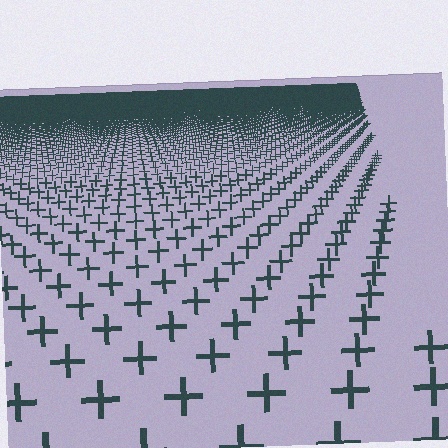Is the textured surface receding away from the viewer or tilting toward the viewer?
The surface is receding away from the viewer. Texture elements get smaller and denser toward the top.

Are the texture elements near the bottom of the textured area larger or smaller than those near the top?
Larger. Near the bottom, elements are closer to the viewer and appear at a bigger on-screen size.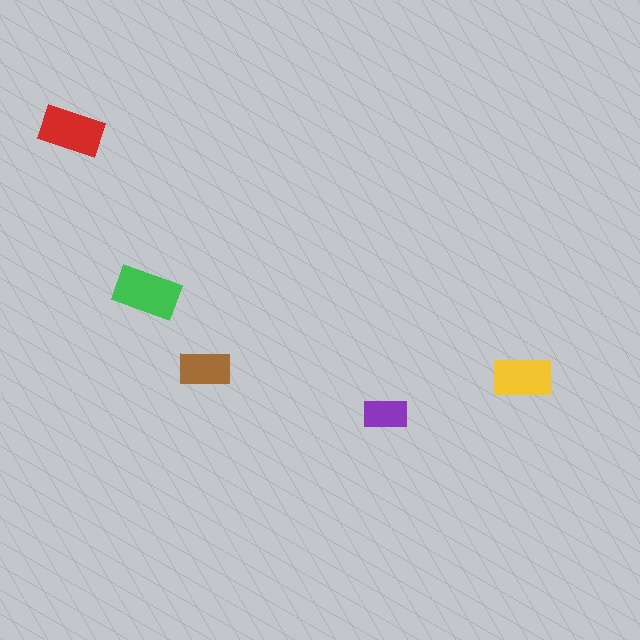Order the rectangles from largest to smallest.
the green one, the red one, the yellow one, the brown one, the purple one.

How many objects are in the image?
There are 5 objects in the image.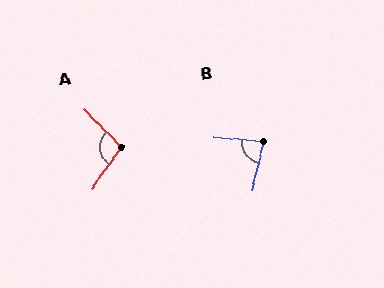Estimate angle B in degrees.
Approximately 80 degrees.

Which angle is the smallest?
B, at approximately 80 degrees.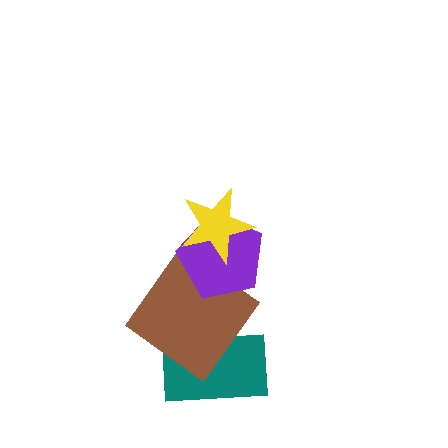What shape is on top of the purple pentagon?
The yellow star is on top of the purple pentagon.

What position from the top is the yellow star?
The yellow star is 1st from the top.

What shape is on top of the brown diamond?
The purple pentagon is on top of the brown diamond.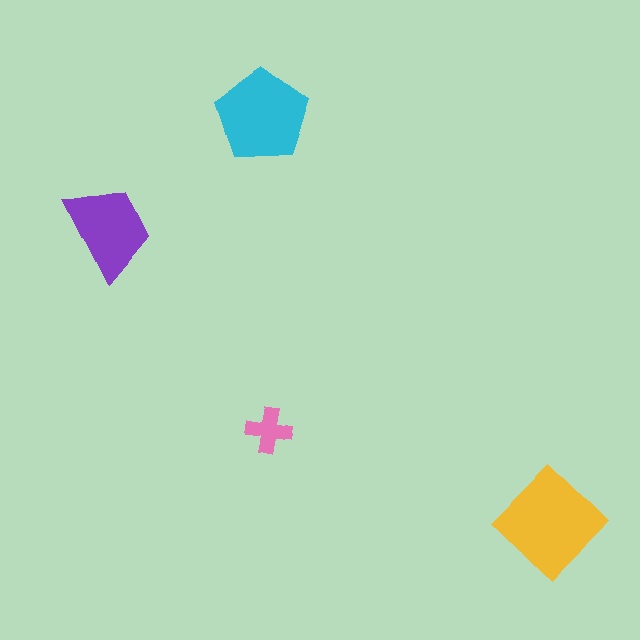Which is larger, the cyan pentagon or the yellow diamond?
The yellow diamond.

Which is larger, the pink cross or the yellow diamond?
The yellow diamond.